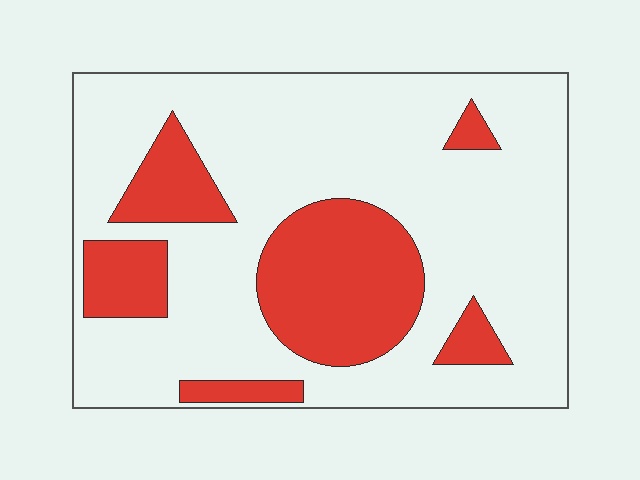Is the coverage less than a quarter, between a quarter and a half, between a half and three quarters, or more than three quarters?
Between a quarter and a half.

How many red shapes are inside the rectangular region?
6.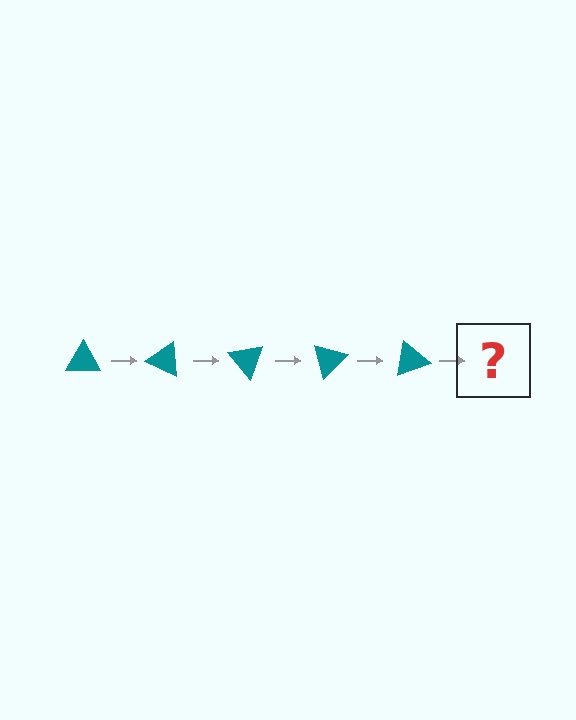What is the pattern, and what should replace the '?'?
The pattern is that the triangle rotates 25 degrees each step. The '?' should be a teal triangle rotated 125 degrees.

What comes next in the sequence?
The next element should be a teal triangle rotated 125 degrees.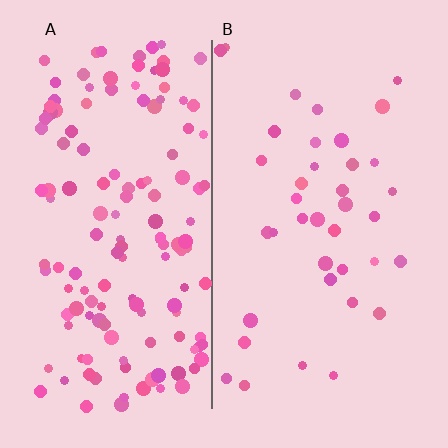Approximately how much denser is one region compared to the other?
Approximately 3.6× — region A over region B.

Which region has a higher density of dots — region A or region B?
A (the left).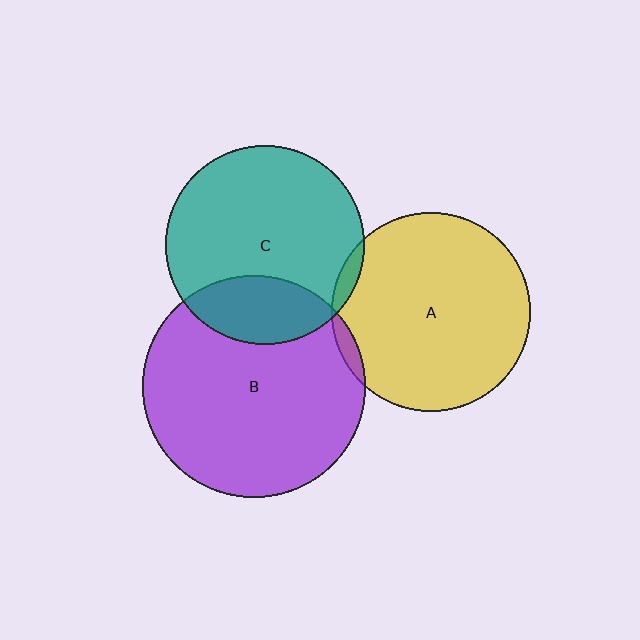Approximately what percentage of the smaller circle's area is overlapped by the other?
Approximately 25%.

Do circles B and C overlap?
Yes.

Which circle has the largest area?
Circle B (purple).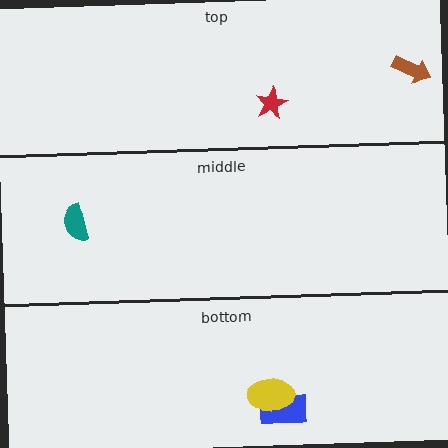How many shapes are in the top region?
2.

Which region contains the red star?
The top region.